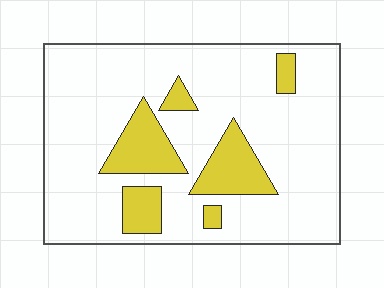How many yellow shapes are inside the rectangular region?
6.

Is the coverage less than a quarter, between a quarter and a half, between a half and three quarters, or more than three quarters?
Less than a quarter.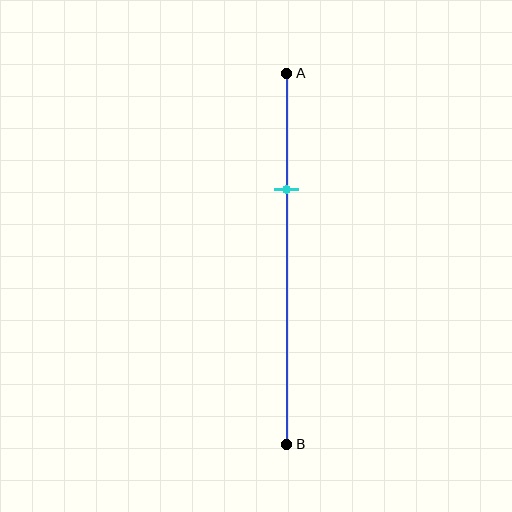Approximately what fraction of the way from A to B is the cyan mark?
The cyan mark is approximately 30% of the way from A to B.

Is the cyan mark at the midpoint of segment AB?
No, the mark is at about 30% from A, not at the 50% midpoint.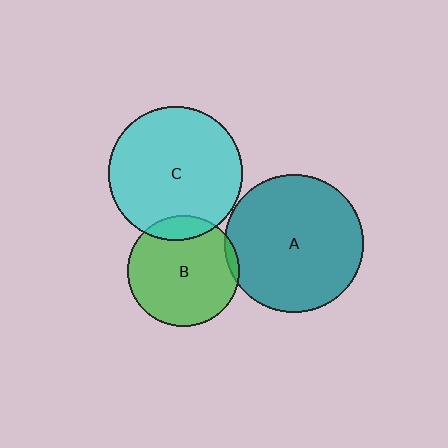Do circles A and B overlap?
Yes.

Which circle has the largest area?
Circle A (teal).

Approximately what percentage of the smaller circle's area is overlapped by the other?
Approximately 5%.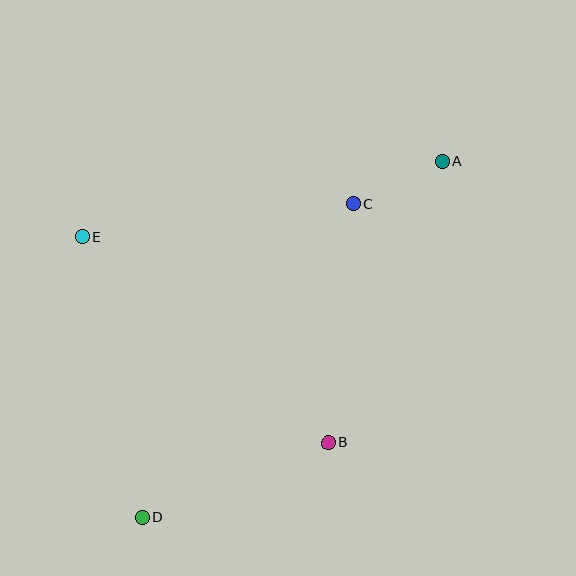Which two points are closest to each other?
Points A and C are closest to each other.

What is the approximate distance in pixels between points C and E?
The distance between C and E is approximately 273 pixels.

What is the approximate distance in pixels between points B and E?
The distance between B and E is approximately 321 pixels.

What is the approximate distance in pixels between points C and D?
The distance between C and D is approximately 378 pixels.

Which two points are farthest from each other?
Points A and D are farthest from each other.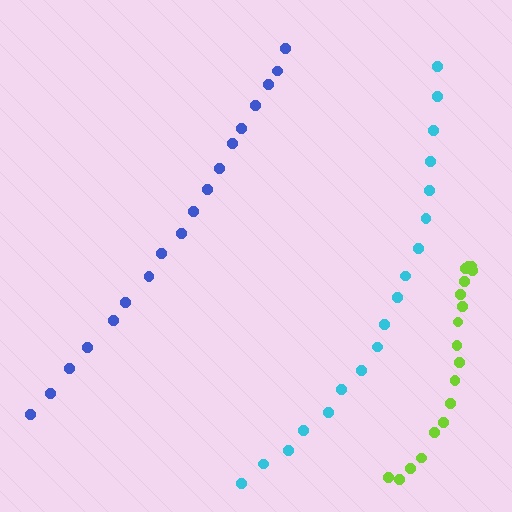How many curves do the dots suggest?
There are 3 distinct paths.